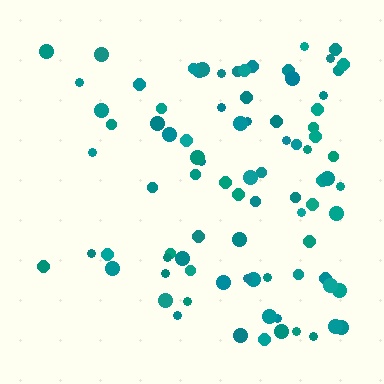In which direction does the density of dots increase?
From left to right, with the right side densest.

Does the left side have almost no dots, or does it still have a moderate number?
Still a moderate number, just noticeably fewer than the right.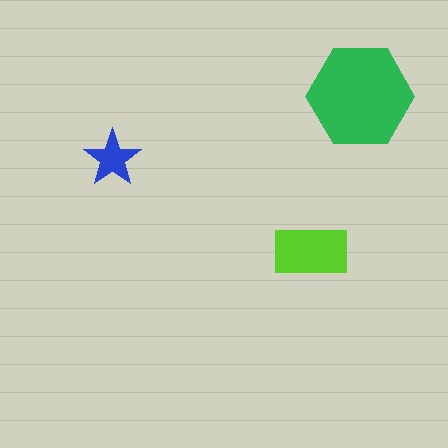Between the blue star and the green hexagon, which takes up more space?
The green hexagon.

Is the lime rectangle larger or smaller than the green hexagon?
Smaller.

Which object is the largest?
The green hexagon.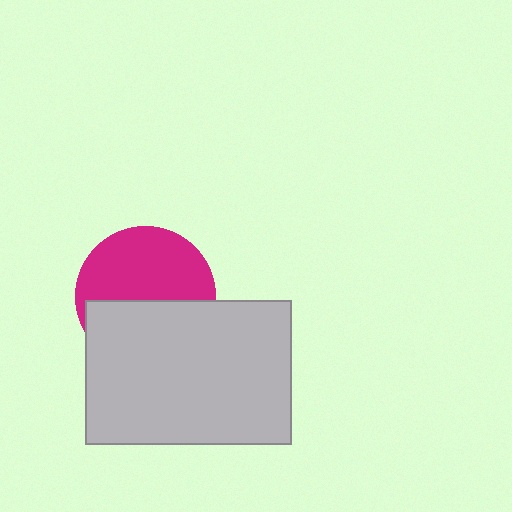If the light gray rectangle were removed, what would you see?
You would see the complete magenta circle.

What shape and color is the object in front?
The object in front is a light gray rectangle.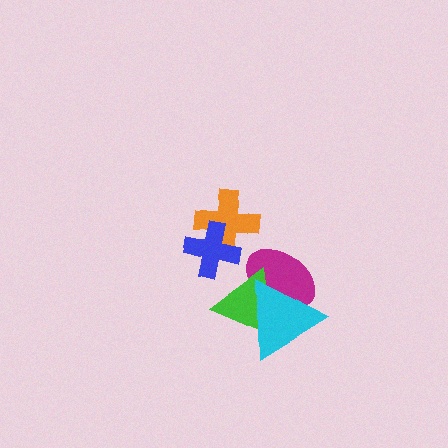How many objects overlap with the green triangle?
2 objects overlap with the green triangle.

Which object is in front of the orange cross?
The blue cross is in front of the orange cross.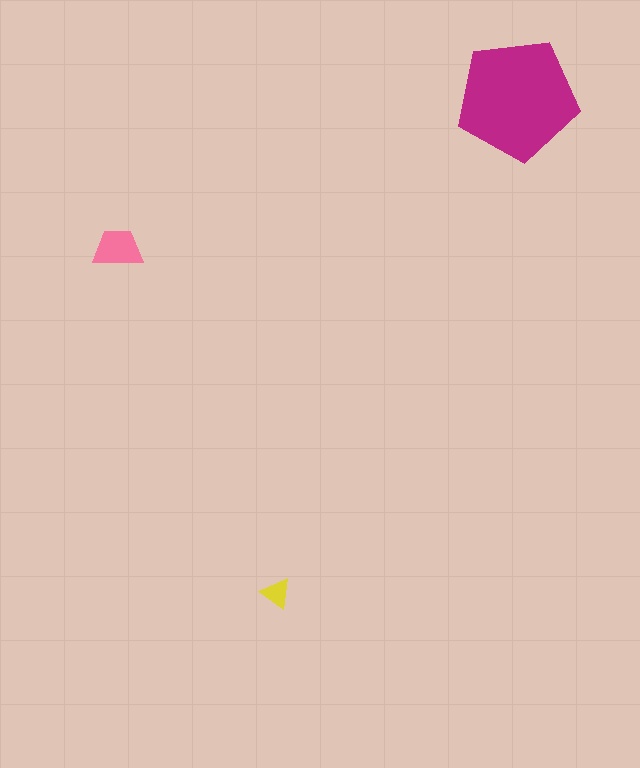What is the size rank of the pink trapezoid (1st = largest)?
2nd.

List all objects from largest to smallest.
The magenta pentagon, the pink trapezoid, the yellow triangle.